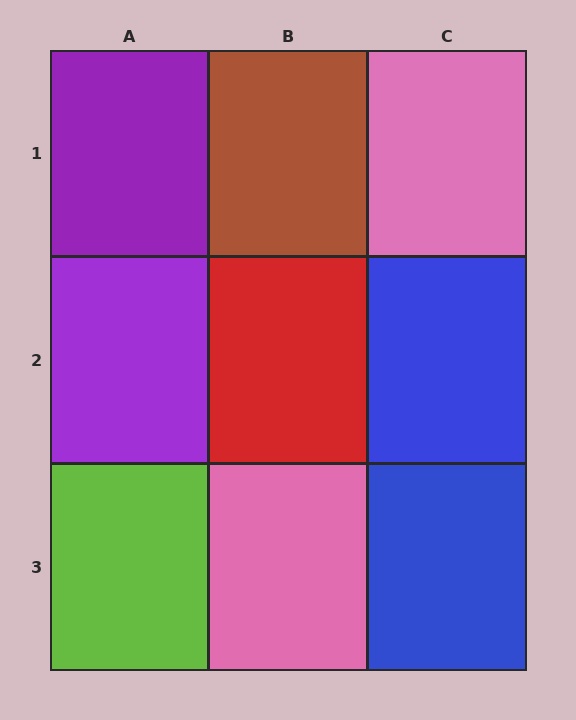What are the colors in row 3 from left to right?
Lime, pink, blue.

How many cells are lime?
1 cell is lime.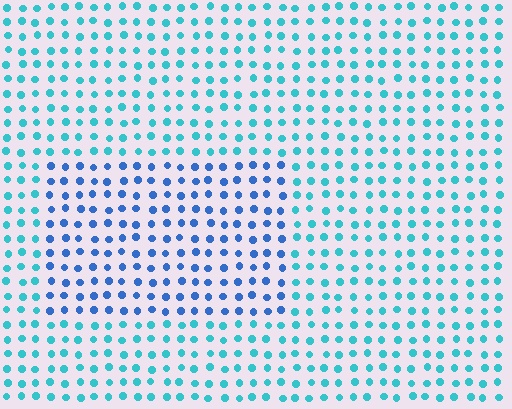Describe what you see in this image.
The image is filled with small cyan elements in a uniform arrangement. A rectangle-shaped region is visible where the elements are tinted to a slightly different hue, forming a subtle color boundary.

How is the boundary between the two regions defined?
The boundary is defined purely by a slight shift in hue (about 35 degrees). Spacing, size, and orientation are identical on both sides.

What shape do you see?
I see a rectangle.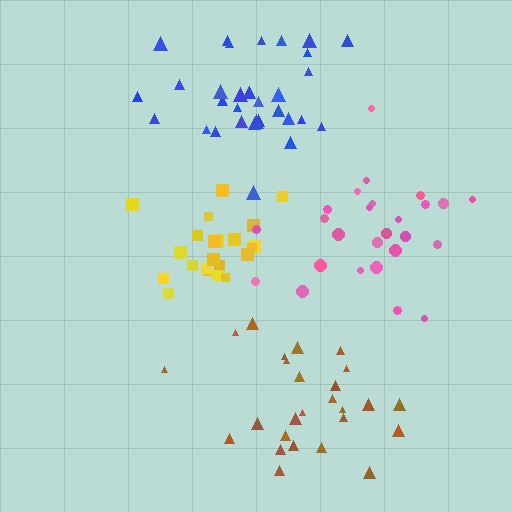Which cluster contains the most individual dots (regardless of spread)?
Blue (33).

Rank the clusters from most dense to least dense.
yellow, blue, pink, brown.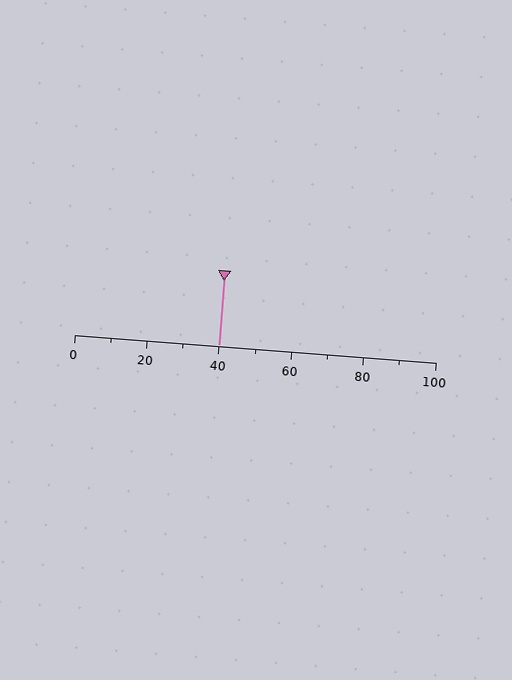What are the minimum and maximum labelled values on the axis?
The axis runs from 0 to 100.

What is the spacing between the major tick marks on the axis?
The major ticks are spaced 20 apart.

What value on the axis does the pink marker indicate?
The marker indicates approximately 40.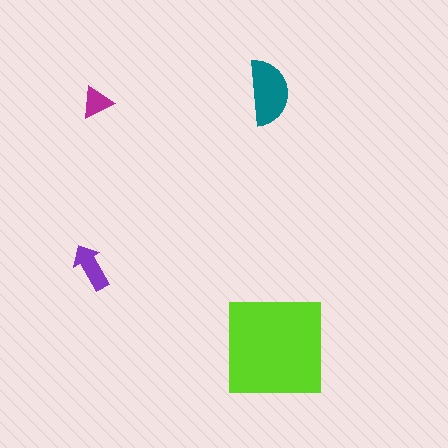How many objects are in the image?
There are 4 objects in the image.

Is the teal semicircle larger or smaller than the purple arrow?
Larger.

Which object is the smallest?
The magenta triangle.